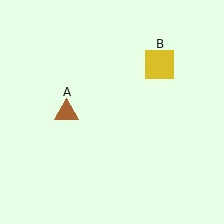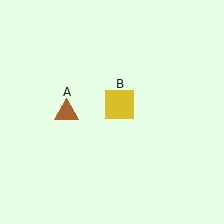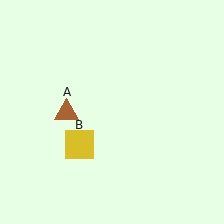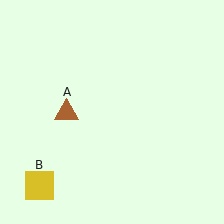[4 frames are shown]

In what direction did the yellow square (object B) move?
The yellow square (object B) moved down and to the left.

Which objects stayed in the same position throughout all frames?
Brown triangle (object A) remained stationary.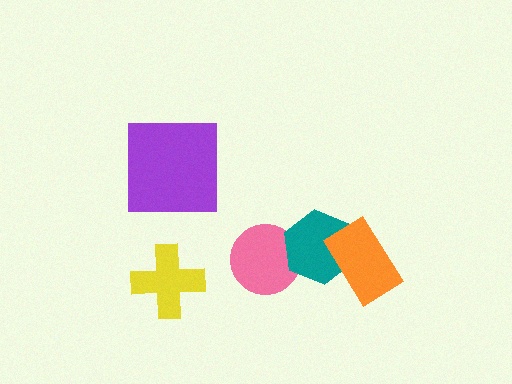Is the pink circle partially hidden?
Yes, it is partially covered by another shape.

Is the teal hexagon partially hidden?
Yes, it is partially covered by another shape.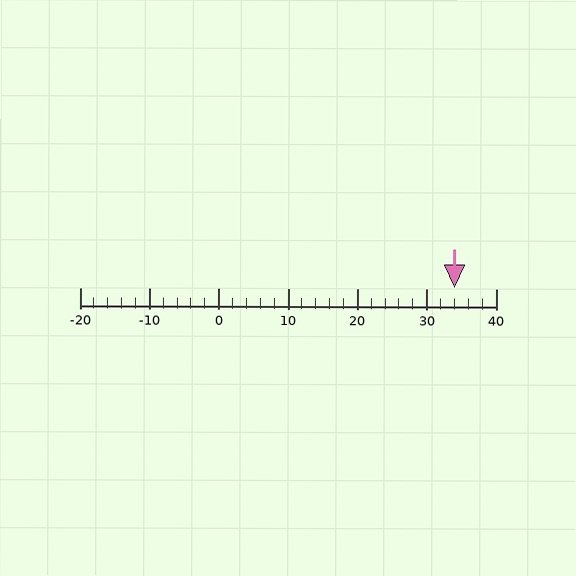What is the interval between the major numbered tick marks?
The major tick marks are spaced 10 units apart.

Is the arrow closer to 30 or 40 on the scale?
The arrow is closer to 30.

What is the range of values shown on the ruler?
The ruler shows values from -20 to 40.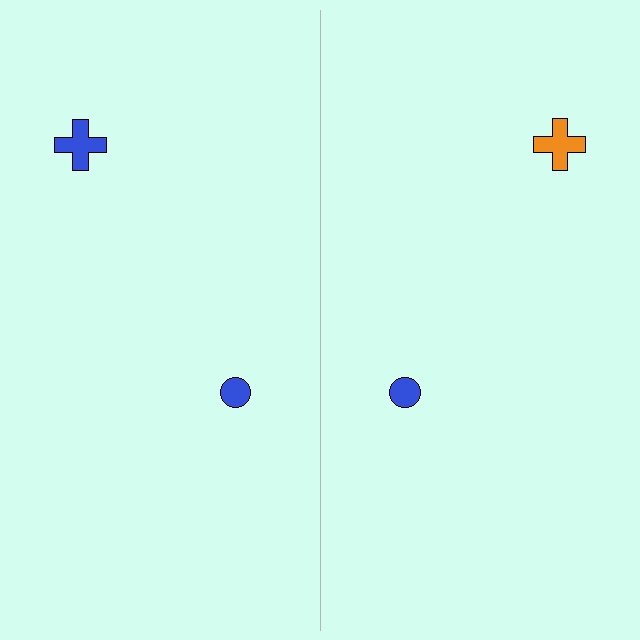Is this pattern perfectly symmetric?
No, the pattern is not perfectly symmetric. The orange cross on the right side breaks the symmetry — its mirror counterpart is blue.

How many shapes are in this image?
There are 4 shapes in this image.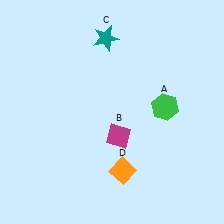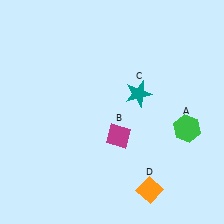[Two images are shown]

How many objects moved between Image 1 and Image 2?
3 objects moved between the two images.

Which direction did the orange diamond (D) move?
The orange diamond (D) moved right.